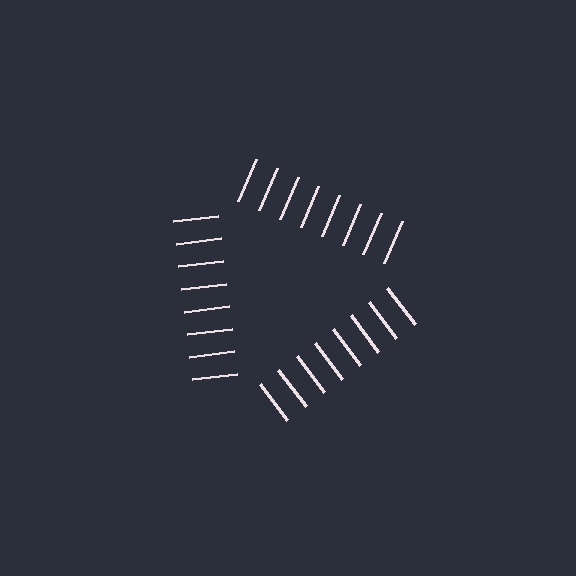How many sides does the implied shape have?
3 sides — the line-ends trace a triangle.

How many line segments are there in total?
24 — 8 along each of the 3 edges.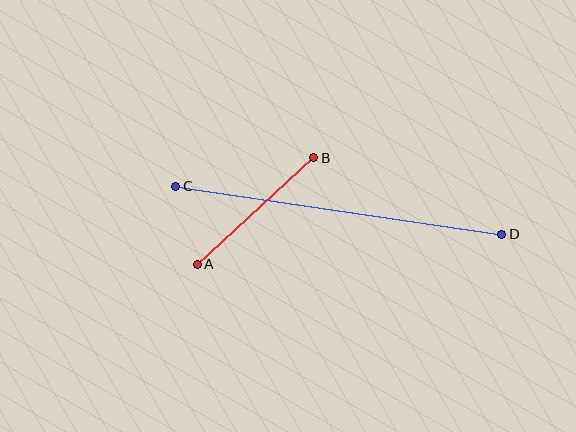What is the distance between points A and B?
The distance is approximately 158 pixels.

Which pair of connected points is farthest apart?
Points C and D are farthest apart.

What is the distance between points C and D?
The distance is approximately 329 pixels.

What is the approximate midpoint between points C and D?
The midpoint is at approximately (339, 210) pixels.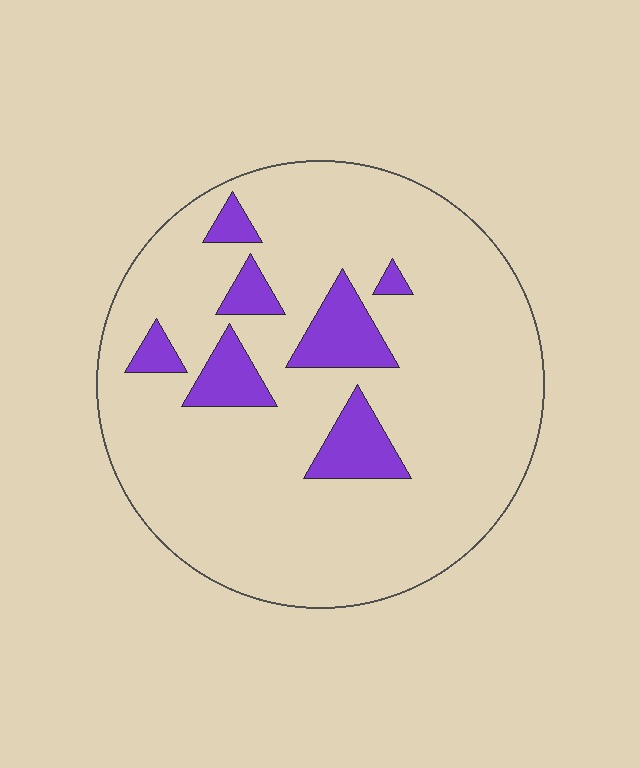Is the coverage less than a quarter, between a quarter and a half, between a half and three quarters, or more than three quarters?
Less than a quarter.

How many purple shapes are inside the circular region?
7.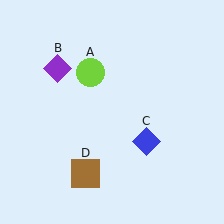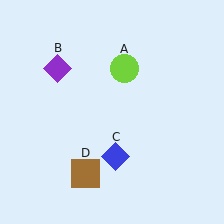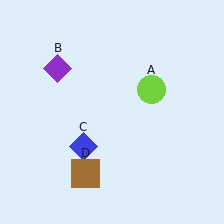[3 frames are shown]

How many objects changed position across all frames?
2 objects changed position: lime circle (object A), blue diamond (object C).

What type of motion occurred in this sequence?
The lime circle (object A), blue diamond (object C) rotated clockwise around the center of the scene.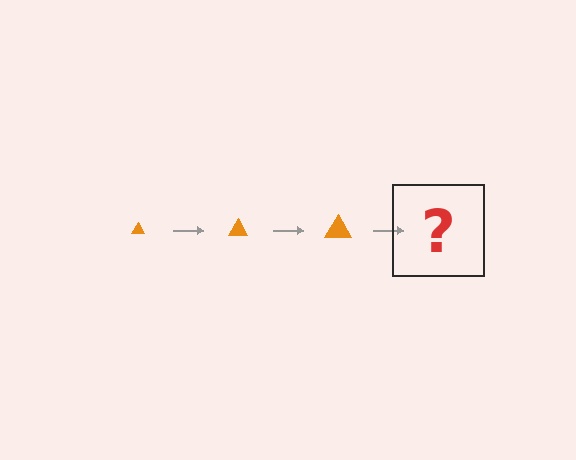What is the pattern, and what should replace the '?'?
The pattern is that the triangle gets progressively larger each step. The '?' should be an orange triangle, larger than the previous one.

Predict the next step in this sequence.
The next step is an orange triangle, larger than the previous one.